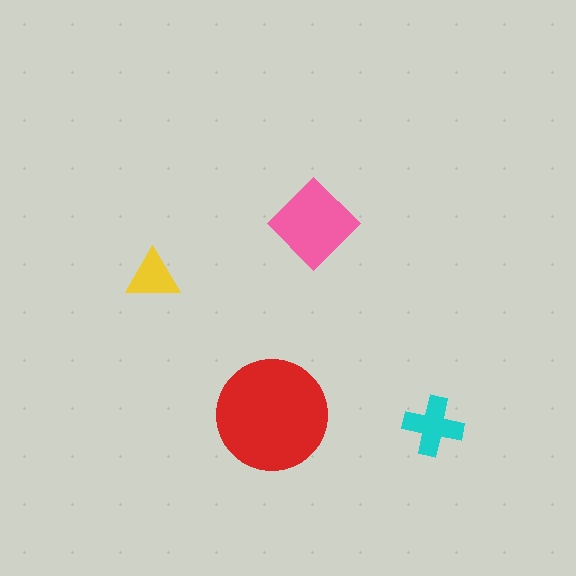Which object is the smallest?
The yellow triangle.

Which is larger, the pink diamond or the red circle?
The red circle.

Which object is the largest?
The red circle.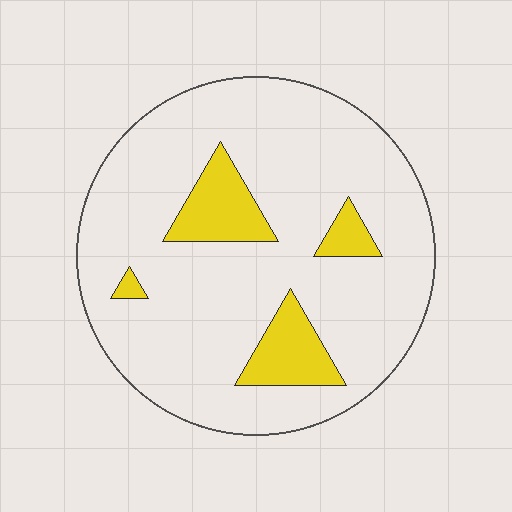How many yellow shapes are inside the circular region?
4.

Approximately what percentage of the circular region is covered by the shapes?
Approximately 15%.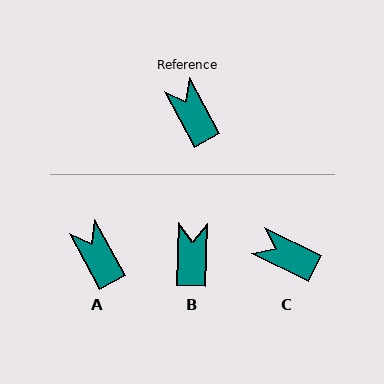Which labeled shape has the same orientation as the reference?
A.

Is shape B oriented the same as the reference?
No, it is off by about 31 degrees.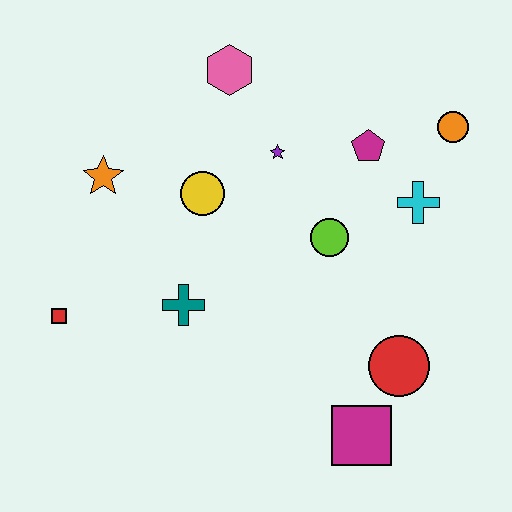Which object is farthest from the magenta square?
The pink hexagon is farthest from the magenta square.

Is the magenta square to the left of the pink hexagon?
No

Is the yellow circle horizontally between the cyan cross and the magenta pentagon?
No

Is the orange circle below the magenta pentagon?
No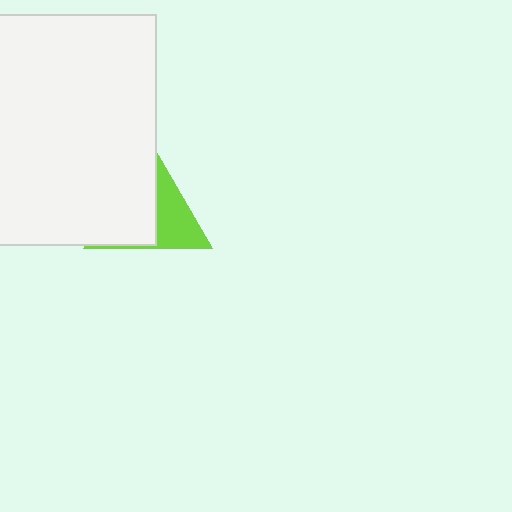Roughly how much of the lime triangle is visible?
A small part of it is visible (roughly 40%).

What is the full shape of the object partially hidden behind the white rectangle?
The partially hidden object is a lime triangle.